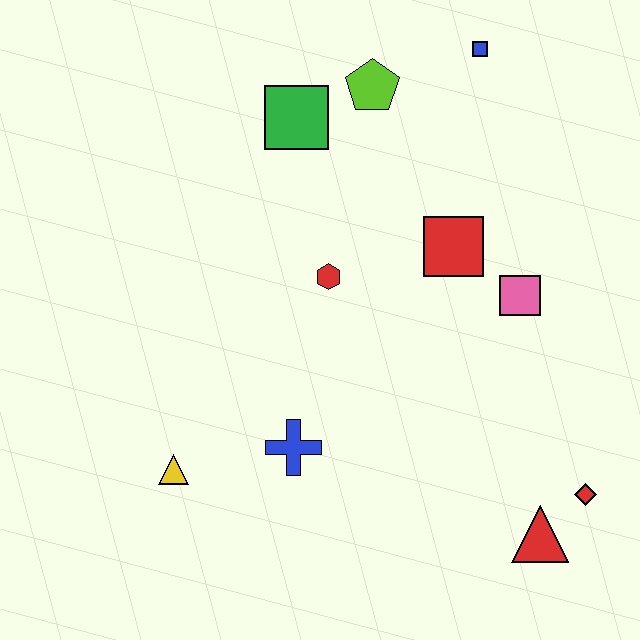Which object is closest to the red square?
The pink square is closest to the red square.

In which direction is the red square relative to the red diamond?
The red square is above the red diamond.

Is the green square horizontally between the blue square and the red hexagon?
No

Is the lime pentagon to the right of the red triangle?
No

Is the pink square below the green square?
Yes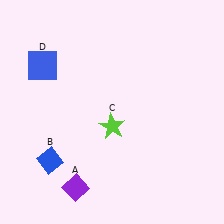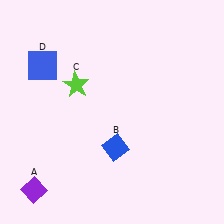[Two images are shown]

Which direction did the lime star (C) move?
The lime star (C) moved up.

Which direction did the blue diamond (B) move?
The blue diamond (B) moved right.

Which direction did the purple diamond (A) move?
The purple diamond (A) moved left.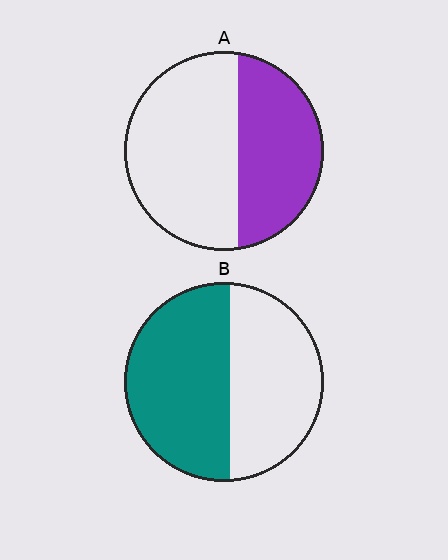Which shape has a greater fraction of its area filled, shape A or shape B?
Shape B.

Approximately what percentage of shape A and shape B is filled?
A is approximately 40% and B is approximately 55%.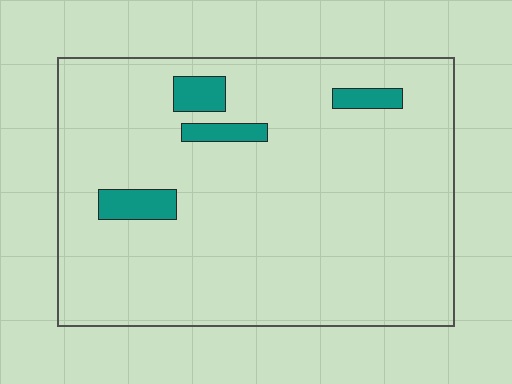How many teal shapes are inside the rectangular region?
4.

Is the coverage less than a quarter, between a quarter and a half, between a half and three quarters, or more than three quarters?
Less than a quarter.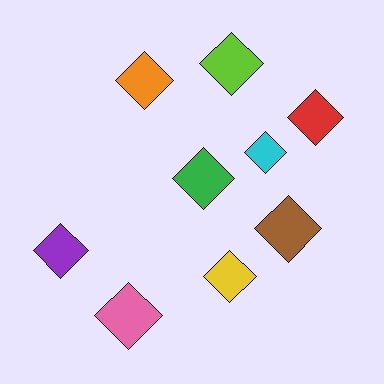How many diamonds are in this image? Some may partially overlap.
There are 9 diamonds.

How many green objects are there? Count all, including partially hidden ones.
There is 1 green object.